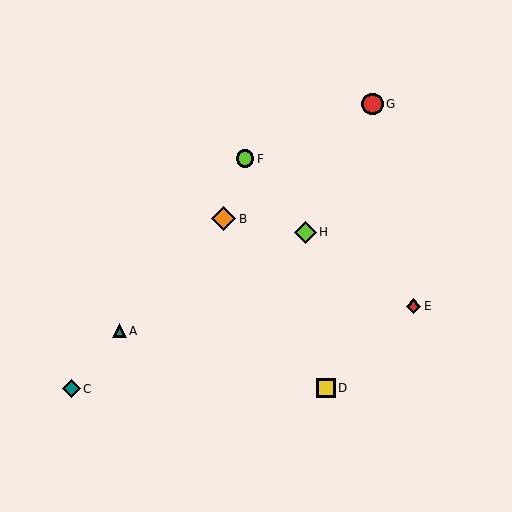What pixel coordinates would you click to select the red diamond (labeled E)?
Click at (414, 306) to select the red diamond E.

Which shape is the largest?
The orange diamond (labeled B) is the largest.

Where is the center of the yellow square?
The center of the yellow square is at (326, 388).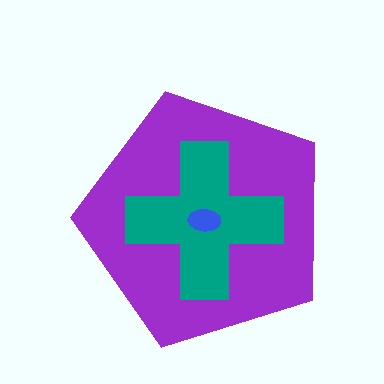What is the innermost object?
The blue ellipse.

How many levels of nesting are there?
3.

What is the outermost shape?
The purple pentagon.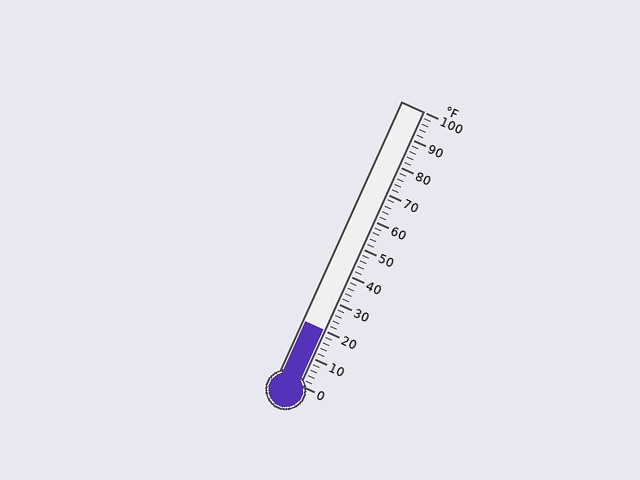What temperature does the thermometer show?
The thermometer shows approximately 20°F.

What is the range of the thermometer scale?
The thermometer scale ranges from 0°F to 100°F.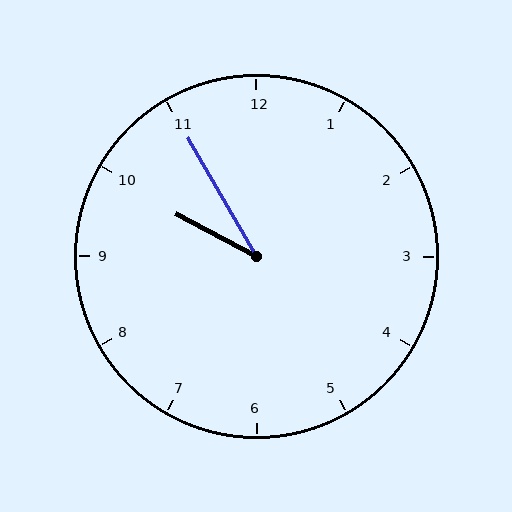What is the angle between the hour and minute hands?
Approximately 32 degrees.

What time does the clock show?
9:55.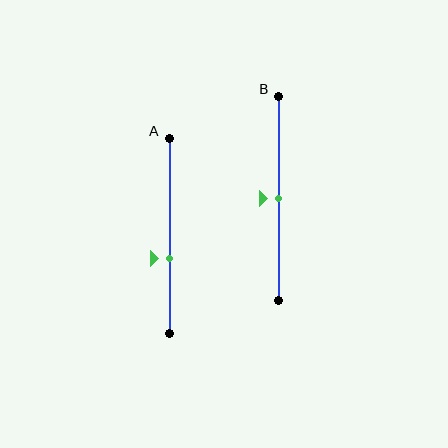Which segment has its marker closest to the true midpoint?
Segment B has its marker closest to the true midpoint.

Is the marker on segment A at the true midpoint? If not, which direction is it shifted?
No, the marker on segment A is shifted downward by about 12% of the segment length.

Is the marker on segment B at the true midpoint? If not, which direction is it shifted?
Yes, the marker on segment B is at the true midpoint.